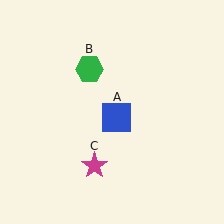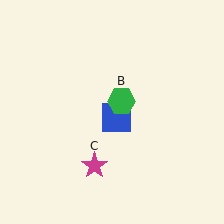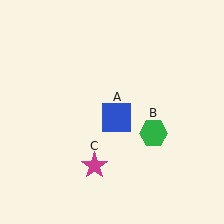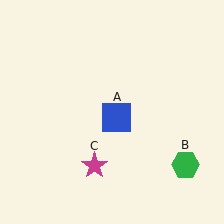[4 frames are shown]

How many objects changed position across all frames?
1 object changed position: green hexagon (object B).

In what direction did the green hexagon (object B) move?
The green hexagon (object B) moved down and to the right.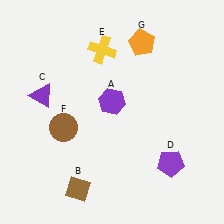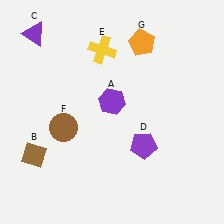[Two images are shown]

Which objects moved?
The objects that moved are: the brown diamond (B), the purple triangle (C), the purple pentagon (D).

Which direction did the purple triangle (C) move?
The purple triangle (C) moved up.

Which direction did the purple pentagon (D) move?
The purple pentagon (D) moved left.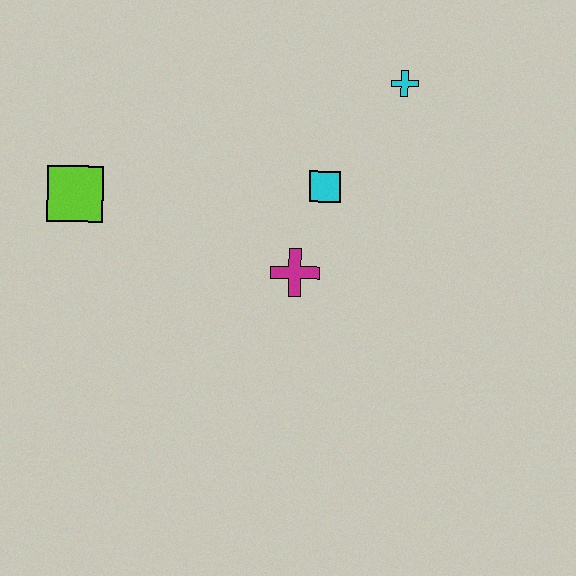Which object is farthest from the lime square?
The cyan cross is farthest from the lime square.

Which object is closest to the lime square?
The magenta cross is closest to the lime square.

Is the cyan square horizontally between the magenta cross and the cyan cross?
Yes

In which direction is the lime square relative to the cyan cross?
The lime square is to the left of the cyan cross.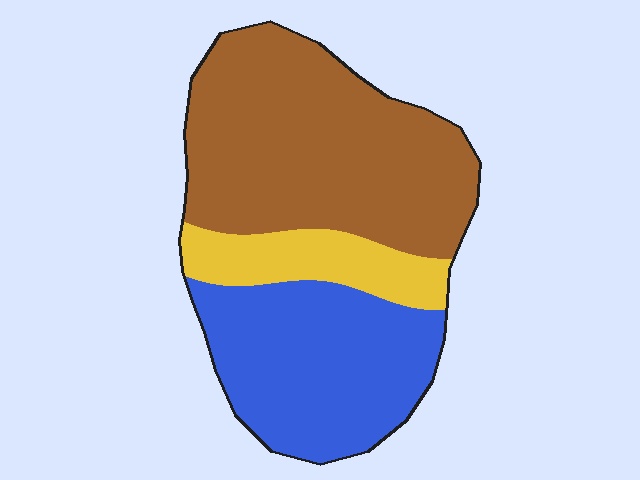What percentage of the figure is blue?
Blue covers around 35% of the figure.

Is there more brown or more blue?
Brown.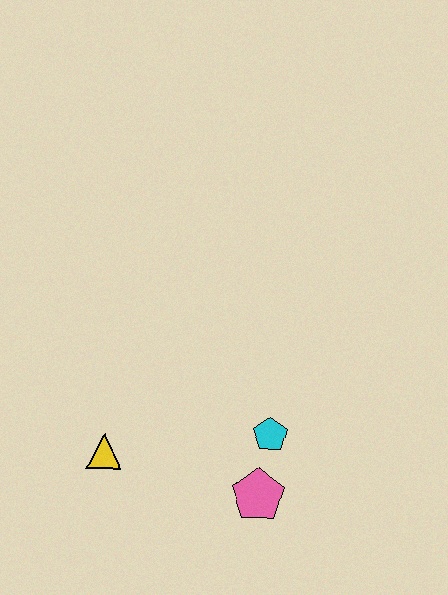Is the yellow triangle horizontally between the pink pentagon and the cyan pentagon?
No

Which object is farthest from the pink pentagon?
The yellow triangle is farthest from the pink pentagon.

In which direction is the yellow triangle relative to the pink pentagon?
The yellow triangle is to the left of the pink pentagon.